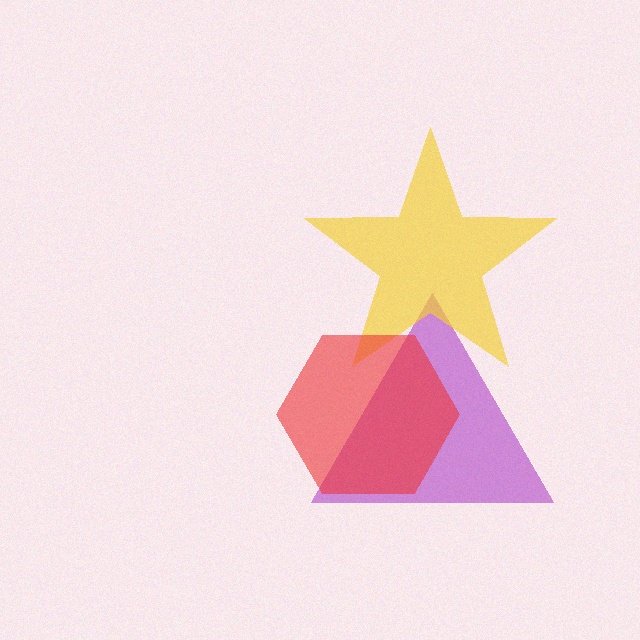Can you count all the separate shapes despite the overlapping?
Yes, there are 3 separate shapes.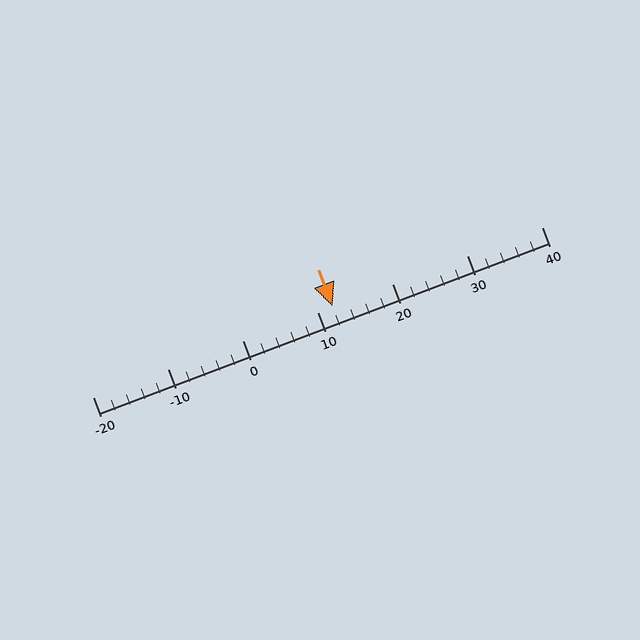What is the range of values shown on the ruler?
The ruler shows values from -20 to 40.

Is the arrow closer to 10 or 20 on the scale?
The arrow is closer to 10.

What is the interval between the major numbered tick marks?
The major tick marks are spaced 10 units apart.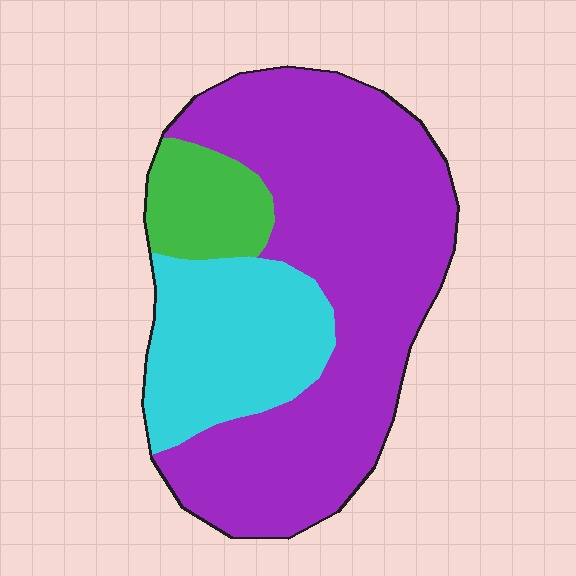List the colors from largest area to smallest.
From largest to smallest: purple, cyan, green.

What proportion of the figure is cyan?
Cyan covers about 25% of the figure.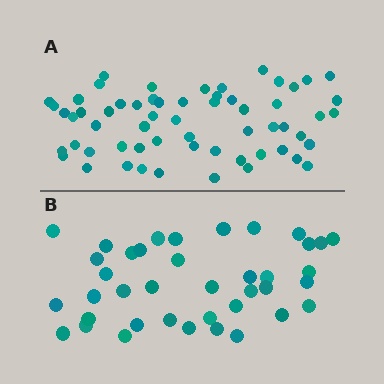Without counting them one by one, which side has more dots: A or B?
Region A (the top region) has more dots.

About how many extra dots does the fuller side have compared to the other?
Region A has approximately 20 more dots than region B.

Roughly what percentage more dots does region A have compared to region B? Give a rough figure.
About 55% more.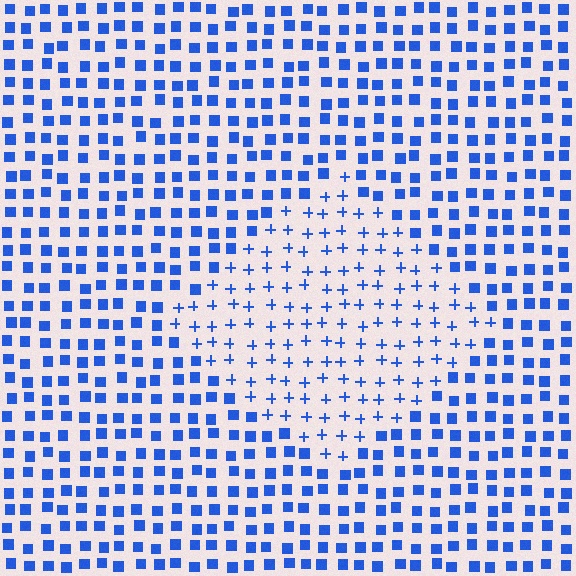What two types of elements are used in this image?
The image uses plus signs inside the diamond region and squares outside it.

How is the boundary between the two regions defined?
The boundary is defined by a change in element shape: plus signs inside vs. squares outside. All elements share the same color and spacing.